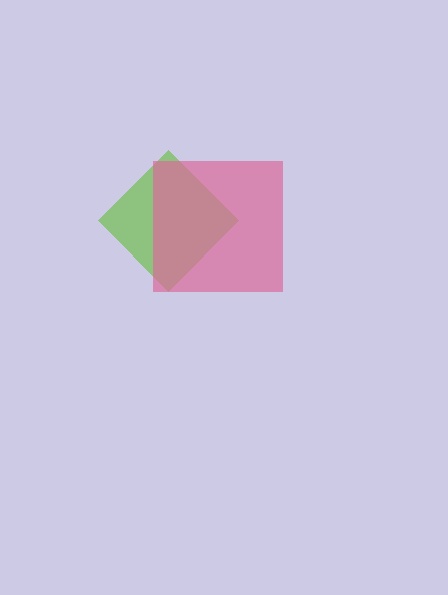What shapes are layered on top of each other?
The layered shapes are: a lime diamond, a pink square.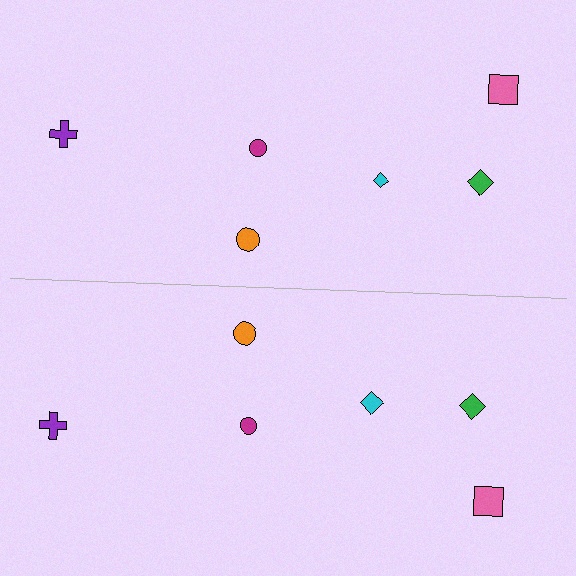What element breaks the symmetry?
The cyan diamond on the bottom side has a different size than its mirror counterpart.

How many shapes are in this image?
There are 12 shapes in this image.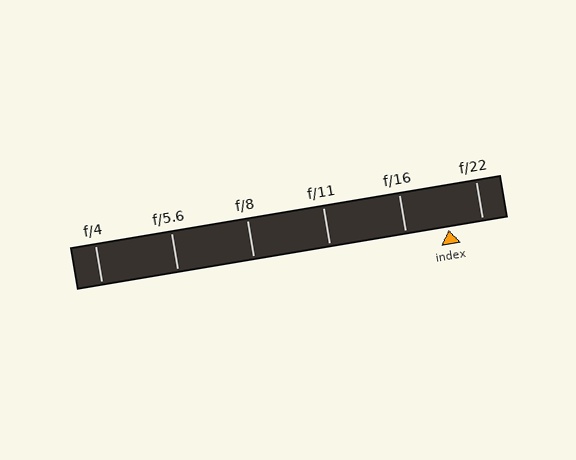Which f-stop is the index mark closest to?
The index mark is closest to f/22.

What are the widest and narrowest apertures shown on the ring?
The widest aperture shown is f/4 and the narrowest is f/22.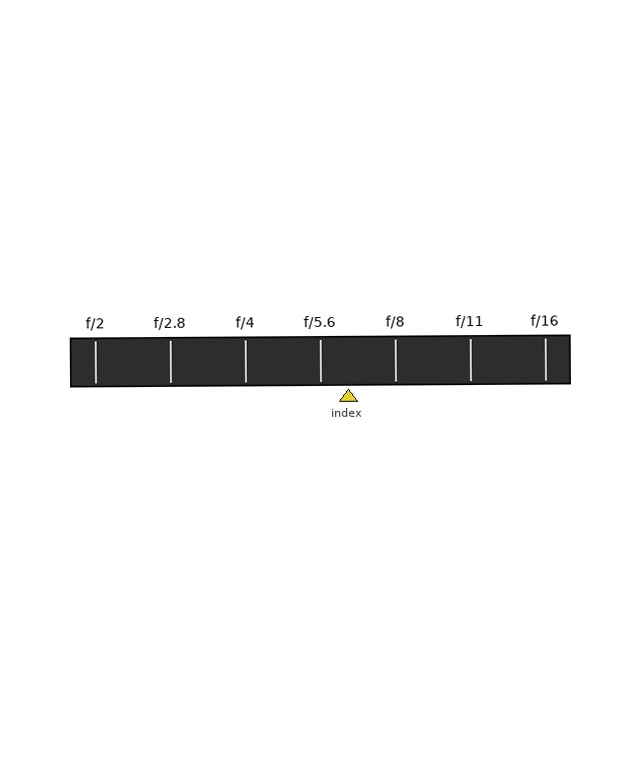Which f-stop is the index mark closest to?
The index mark is closest to f/5.6.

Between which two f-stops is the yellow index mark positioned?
The index mark is between f/5.6 and f/8.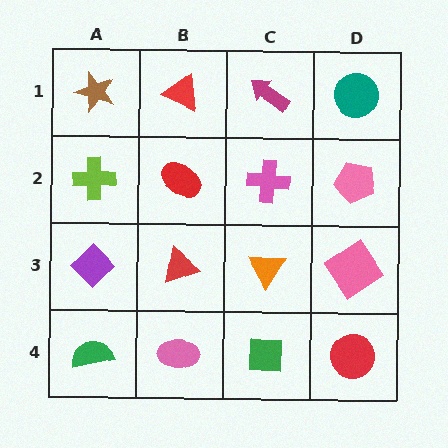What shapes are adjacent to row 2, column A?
A brown star (row 1, column A), a purple diamond (row 3, column A), a red ellipse (row 2, column B).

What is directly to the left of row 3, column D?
An orange triangle.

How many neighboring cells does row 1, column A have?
2.